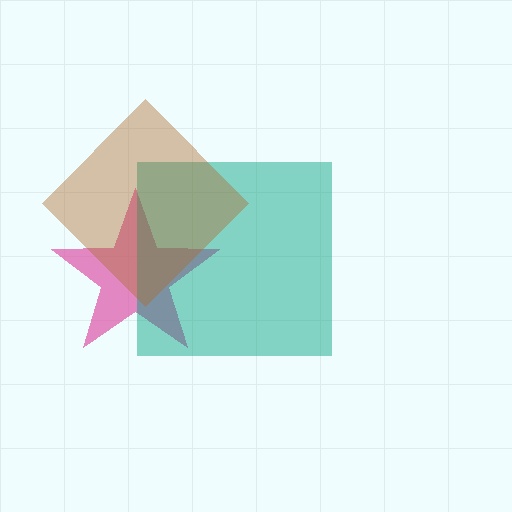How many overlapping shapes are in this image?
There are 3 overlapping shapes in the image.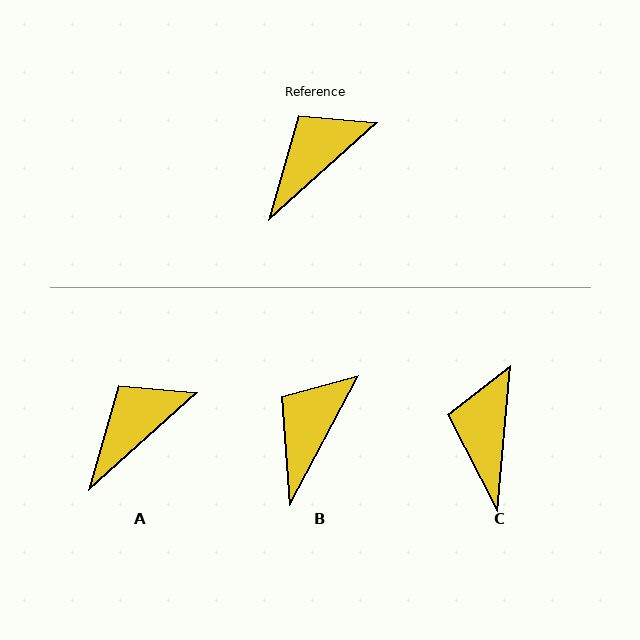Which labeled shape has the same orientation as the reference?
A.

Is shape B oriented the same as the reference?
No, it is off by about 20 degrees.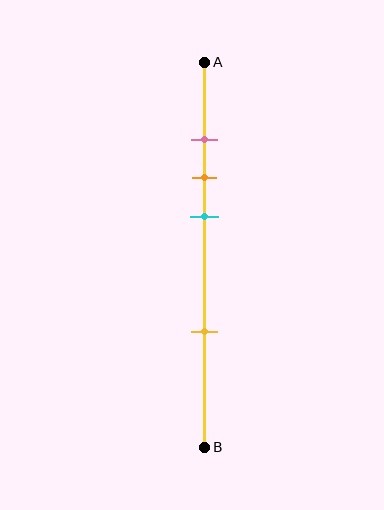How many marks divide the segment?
There are 4 marks dividing the segment.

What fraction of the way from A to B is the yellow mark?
The yellow mark is approximately 70% (0.7) of the way from A to B.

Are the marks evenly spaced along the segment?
No, the marks are not evenly spaced.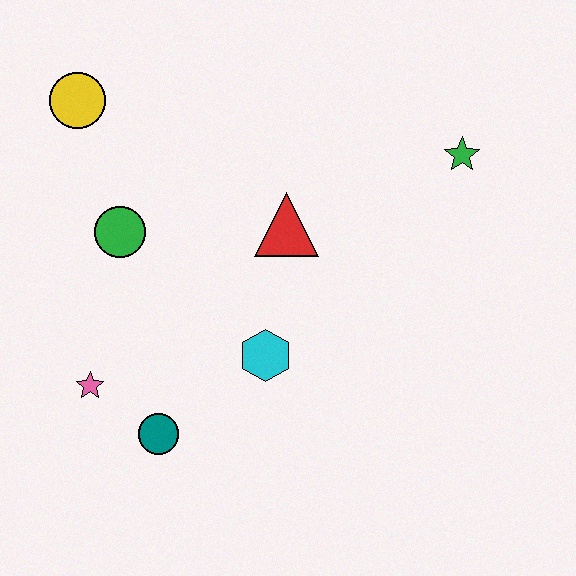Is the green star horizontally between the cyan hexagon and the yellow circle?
No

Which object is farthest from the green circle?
The green star is farthest from the green circle.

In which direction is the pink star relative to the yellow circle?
The pink star is below the yellow circle.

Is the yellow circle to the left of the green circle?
Yes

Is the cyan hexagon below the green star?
Yes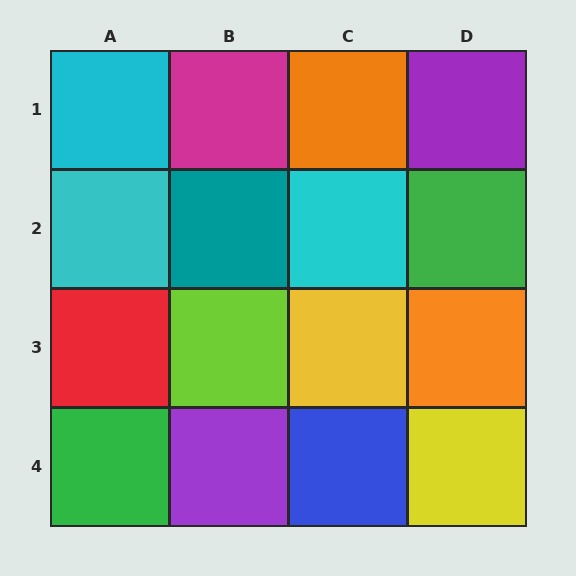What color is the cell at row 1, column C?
Orange.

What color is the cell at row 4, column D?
Yellow.